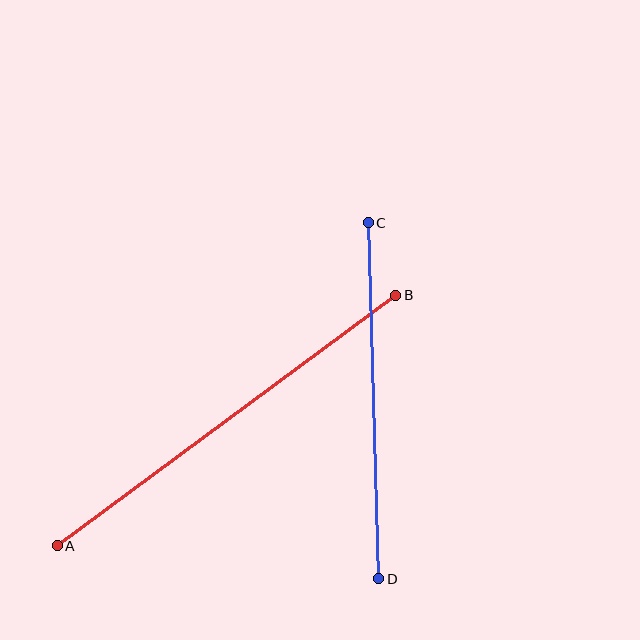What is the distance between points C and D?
The distance is approximately 356 pixels.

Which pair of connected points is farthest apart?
Points A and B are farthest apart.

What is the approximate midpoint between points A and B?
The midpoint is at approximately (227, 421) pixels.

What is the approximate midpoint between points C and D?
The midpoint is at approximately (374, 401) pixels.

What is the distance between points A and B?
The distance is approximately 421 pixels.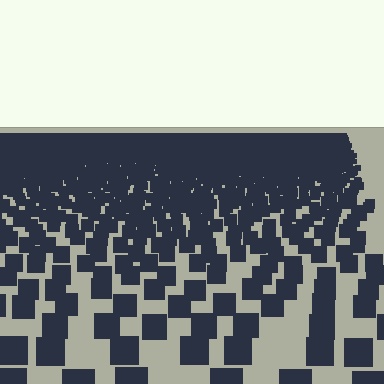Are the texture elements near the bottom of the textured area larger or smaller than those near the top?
Larger. Near the bottom, elements are closer to the viewer and appear at a bigger on-screen size.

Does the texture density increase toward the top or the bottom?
Density increases toward the top.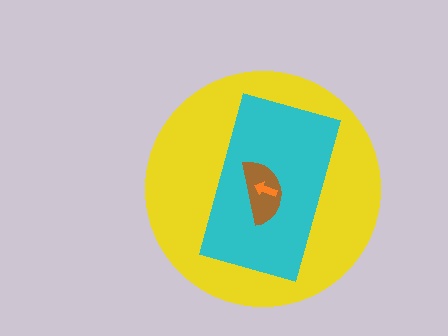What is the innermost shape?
The orange arrow.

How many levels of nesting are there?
4.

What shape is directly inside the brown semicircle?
The orange arrow.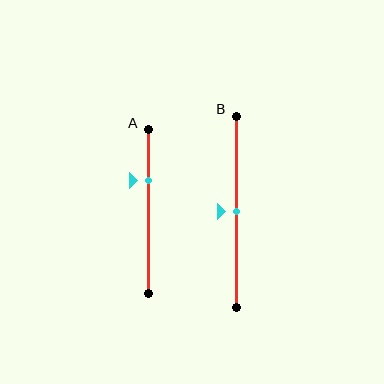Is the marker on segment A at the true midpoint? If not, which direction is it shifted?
No, the marker on segment A is shifted upward by about 19% of the segment length.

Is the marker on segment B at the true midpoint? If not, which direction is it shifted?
Yes, the marker on segment B is at the true midpoint.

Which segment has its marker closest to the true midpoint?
Segment B has its marker closest to the true midpoint.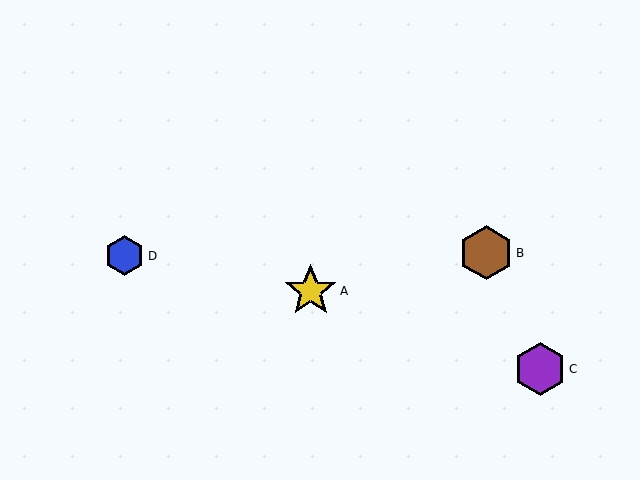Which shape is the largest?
The brown hexagon (labeled B) is the largest.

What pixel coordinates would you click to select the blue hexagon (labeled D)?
Click at (125, 256) to select the blue hexagon D.